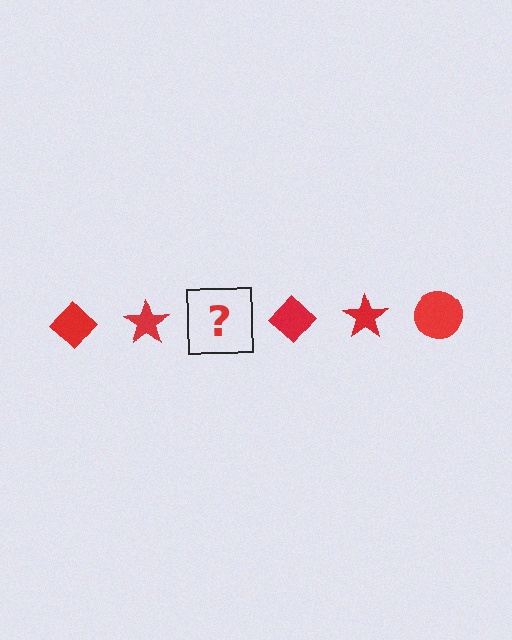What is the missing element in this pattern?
The missing element is a red circle.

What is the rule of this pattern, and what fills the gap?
The rule is that the pattern cycles through diamond, star, circle shapes in red. The gap should be filled with a red circle.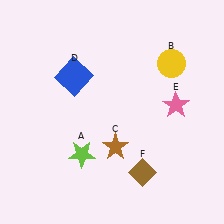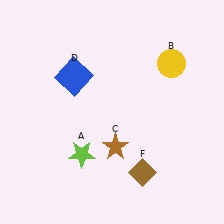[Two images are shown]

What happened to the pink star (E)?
The pink star (E) was removed in Image 2. It was in the top-right area of Image 1.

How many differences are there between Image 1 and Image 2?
There is 1 difference between the two images.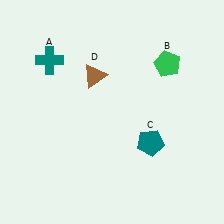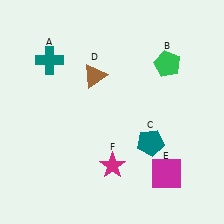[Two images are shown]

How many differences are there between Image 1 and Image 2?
There are 2 differences between the two images.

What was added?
A magenta square (E), a magenta star (F) were added in Image 2.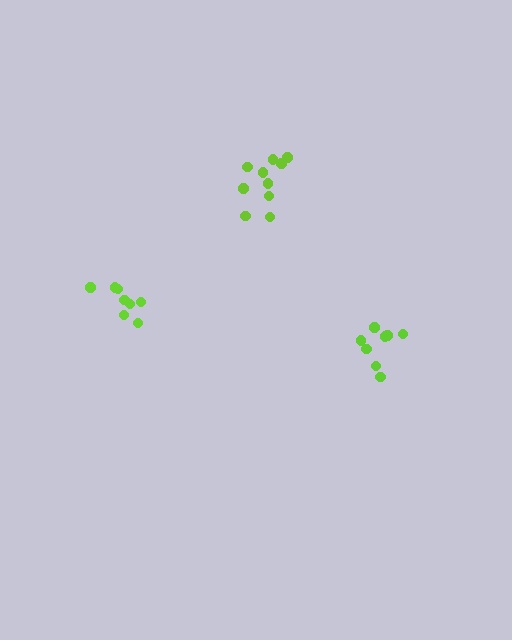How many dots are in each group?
Group 1: 8 dots, Group 2: 8 dots, Group 3: 10 dots (26 total).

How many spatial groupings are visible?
There are 3 spatial groupings.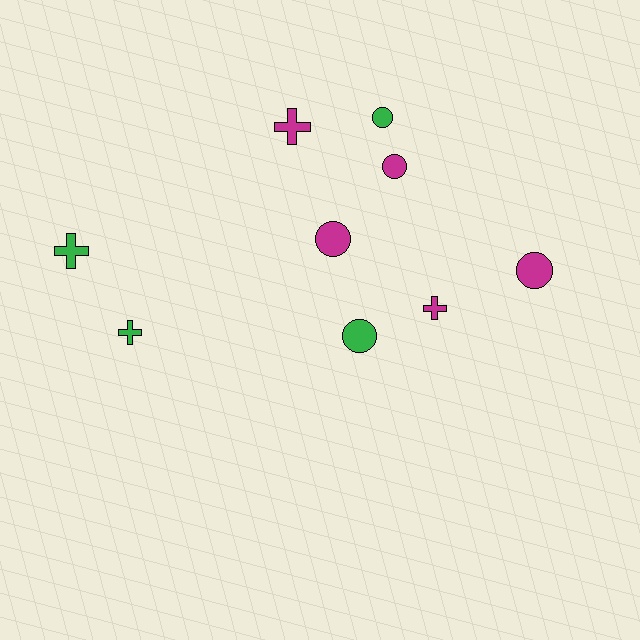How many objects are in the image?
There are 9 objects.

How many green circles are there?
There are 2 green circles.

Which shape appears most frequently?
Circle, with 5 objects.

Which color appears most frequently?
Magenta, with 5 objects.